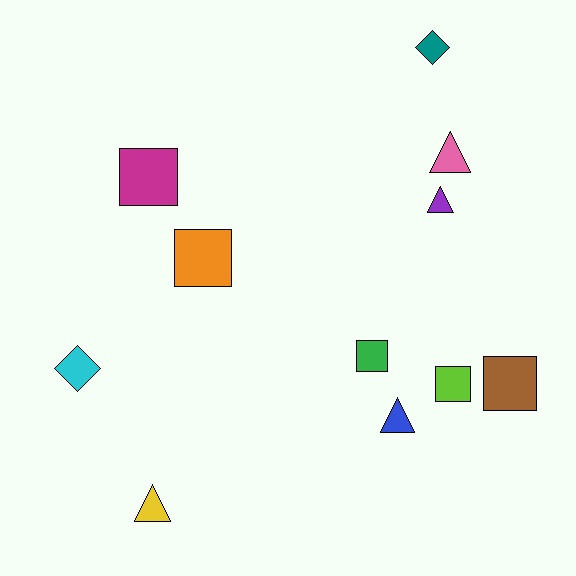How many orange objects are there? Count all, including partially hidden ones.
There is 1 orange object.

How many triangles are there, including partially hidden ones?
There are 4 triangles.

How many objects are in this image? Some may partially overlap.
There are 11 objects.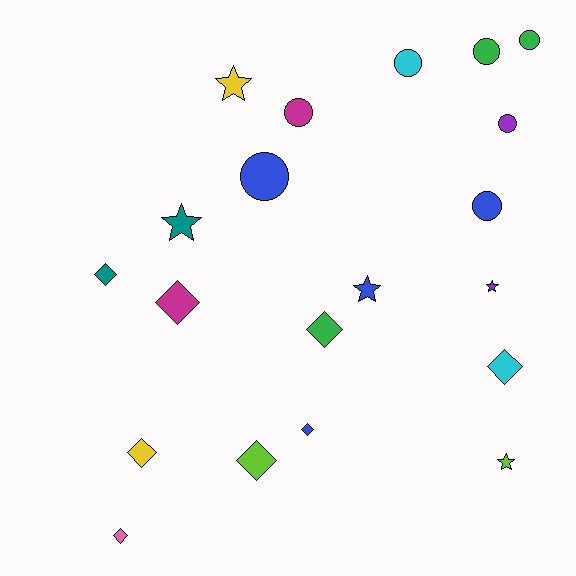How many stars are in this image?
There are 5 stars.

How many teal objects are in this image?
There are 2 teal objects.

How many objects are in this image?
There are 20 objects.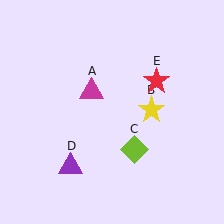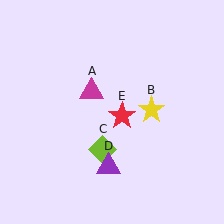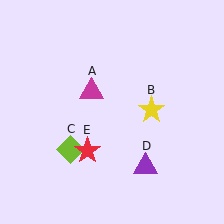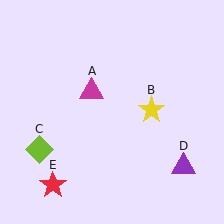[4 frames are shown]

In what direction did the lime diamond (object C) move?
The lime diamond (object C) moved left.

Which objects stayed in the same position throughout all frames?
Magenta triangle (object A) and yellow star (object B) remained stationary.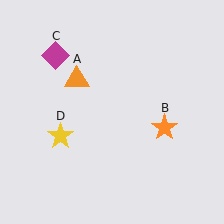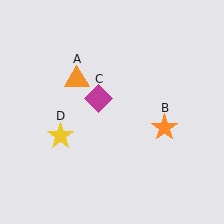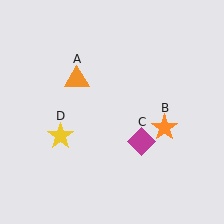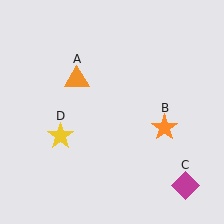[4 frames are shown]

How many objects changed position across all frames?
1 object changed position: magenta diamond (object C).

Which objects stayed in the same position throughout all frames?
Orange triangle (object A) and orange star (object B) and yellow star (object D) remained stationary.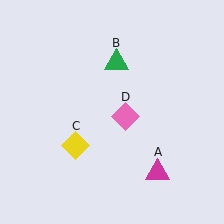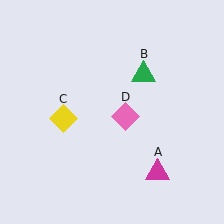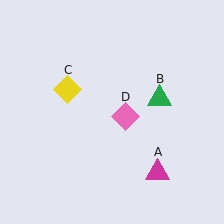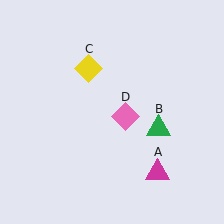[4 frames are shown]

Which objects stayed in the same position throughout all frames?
Magenta triangle (object A) and pink diamond (object D) remained stationary.